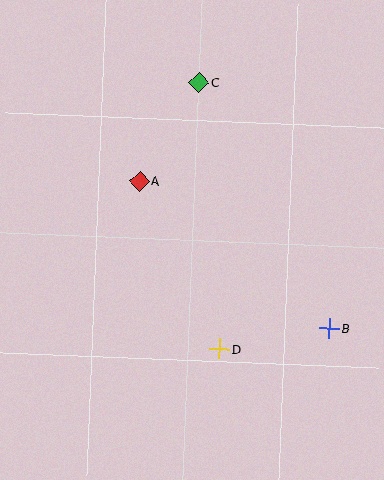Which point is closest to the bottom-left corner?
Point D is closest to the bottom-left corner.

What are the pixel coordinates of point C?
Point C is at (199, 82).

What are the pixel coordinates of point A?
Point A is at (139, 181).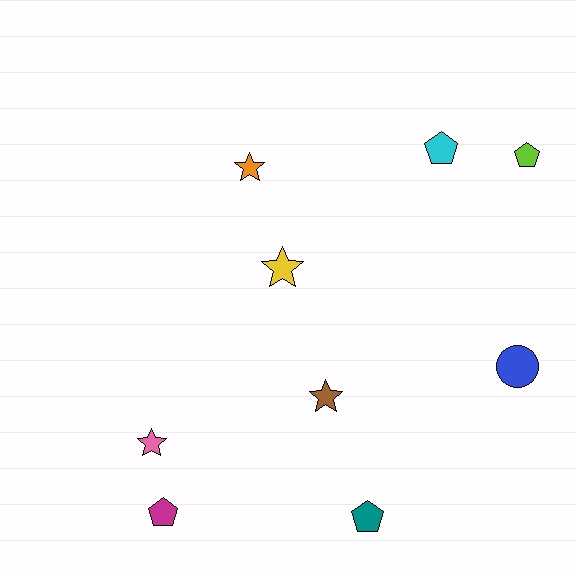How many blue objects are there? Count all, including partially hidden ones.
There is 1 blue object.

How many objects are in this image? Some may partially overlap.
There are 9 objects.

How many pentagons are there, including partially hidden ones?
There are 4 pentagons.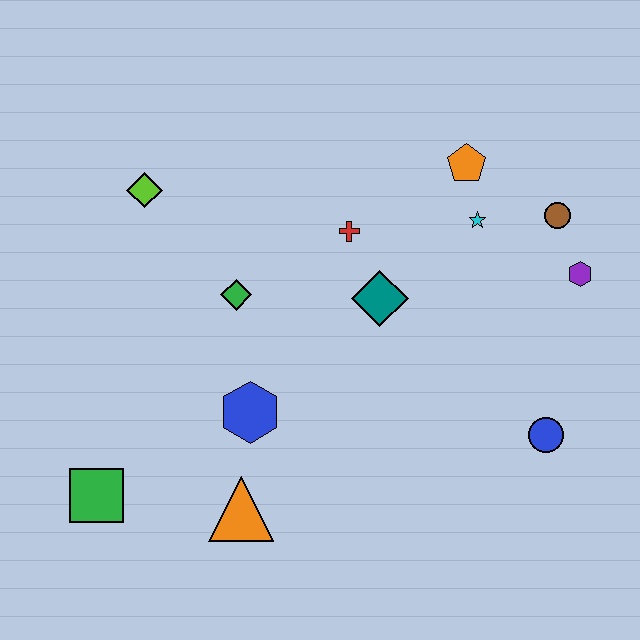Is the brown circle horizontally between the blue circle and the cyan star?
No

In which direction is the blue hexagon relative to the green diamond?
The blue hexagon is below the green diamond.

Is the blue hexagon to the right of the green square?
Yes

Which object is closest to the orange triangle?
The blue hexagon is closest to the orange triangle.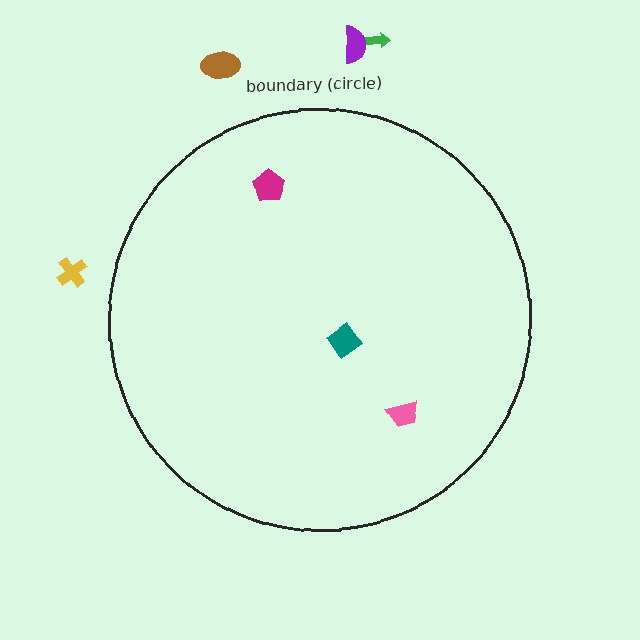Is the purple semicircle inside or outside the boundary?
Outside.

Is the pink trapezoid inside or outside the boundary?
Inside.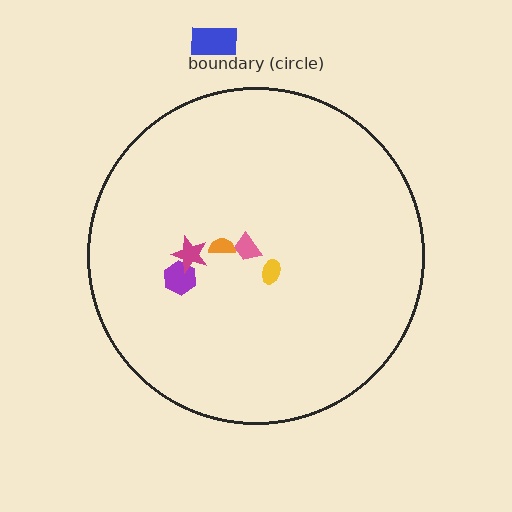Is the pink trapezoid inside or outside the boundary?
Inside.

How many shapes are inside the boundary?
5 inside, 1 outside.